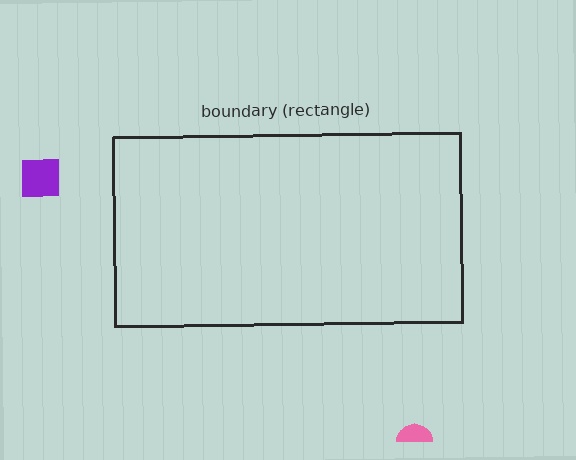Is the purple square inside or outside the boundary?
Outside.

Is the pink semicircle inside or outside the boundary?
Outside.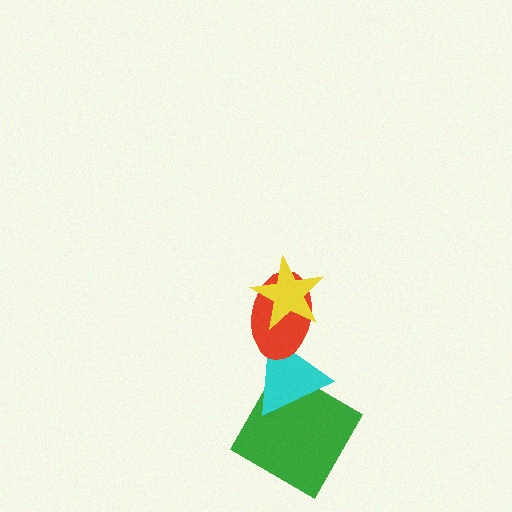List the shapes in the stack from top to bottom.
From top to bottom: the yellow star, the red ellipse, the cyan triangle, the green square.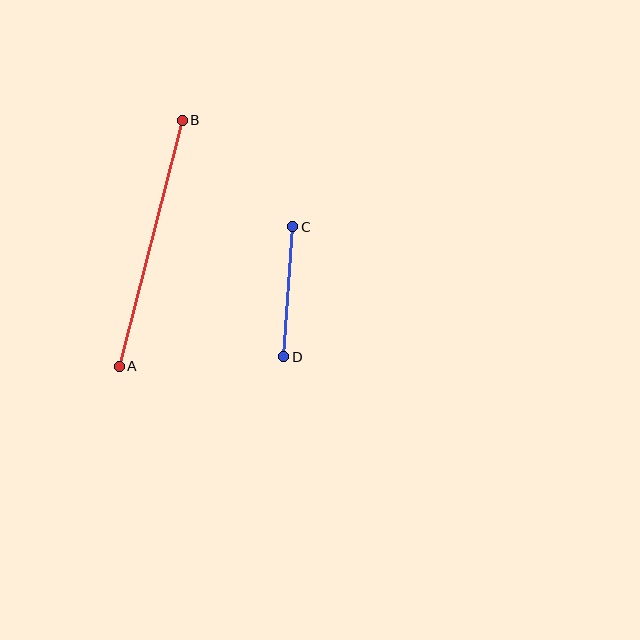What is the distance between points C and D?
The distance is approximately 130 pixels.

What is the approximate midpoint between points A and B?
The midpoint is at approximately (151, 243) pixels.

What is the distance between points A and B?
The distance is approximately 254 pixels.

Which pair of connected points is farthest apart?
Points A and B are farthest apart.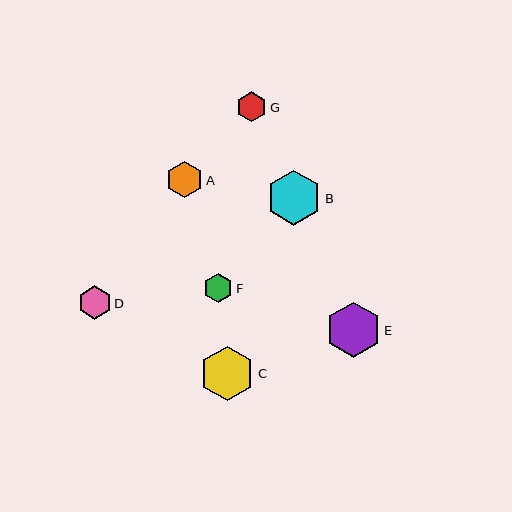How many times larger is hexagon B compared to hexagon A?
Hexagon B is approximately 1.5 times the size of hexagon A.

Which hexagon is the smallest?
Hexagon F is the smallest with a size of approximately 29 pixels.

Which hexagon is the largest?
Hexagon B is the largest with a size of approximately 55 pixels.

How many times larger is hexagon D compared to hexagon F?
Hexagon D is approximately 1.2 times the size of hexagon F.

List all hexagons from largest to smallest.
From largest to smallest: B, E, C, A, D, G, F.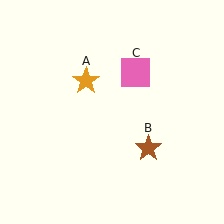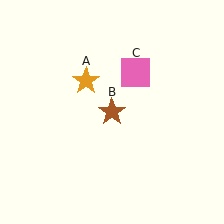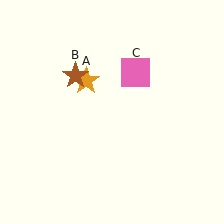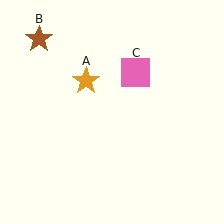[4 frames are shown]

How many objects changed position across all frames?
1 object changed position: brown star (object B).